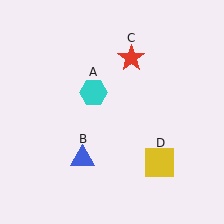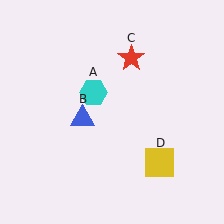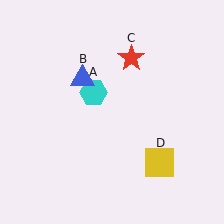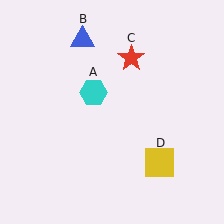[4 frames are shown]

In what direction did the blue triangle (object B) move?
The blue triangle (object B) moved up.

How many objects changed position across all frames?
1 object changed position: blue triangle (object B).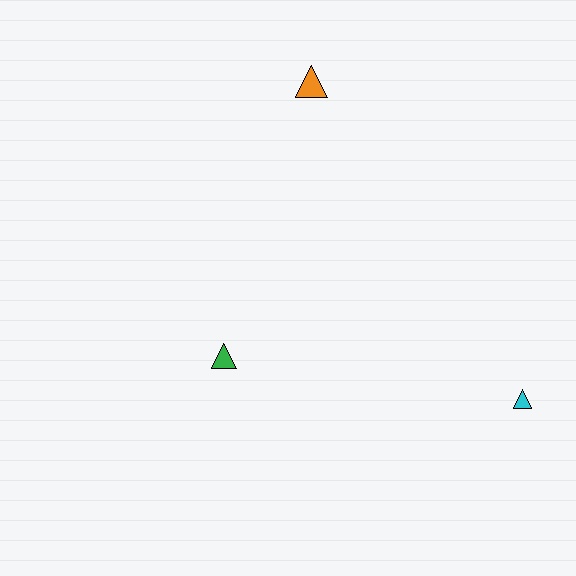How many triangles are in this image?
There are 3 triangles.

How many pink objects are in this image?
There are no pink objects.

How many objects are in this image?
There are 3 objects.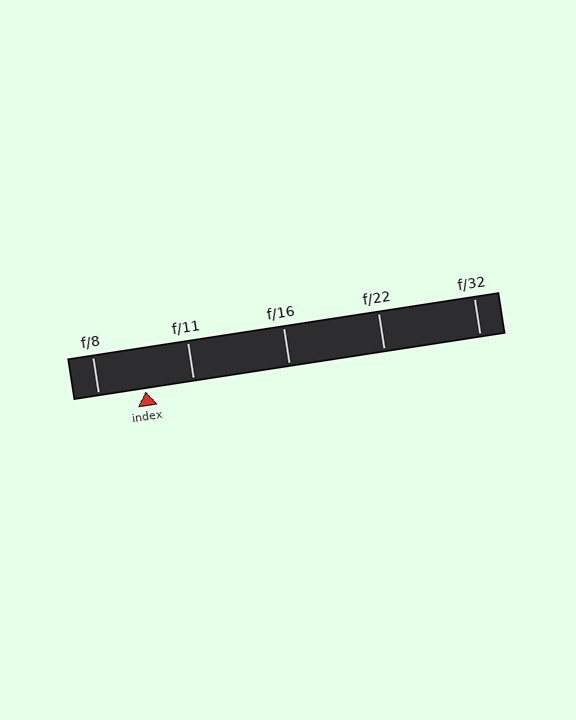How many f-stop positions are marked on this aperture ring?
There are 5 f-stop positions marked.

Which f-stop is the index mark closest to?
The index mark is closest to f/8.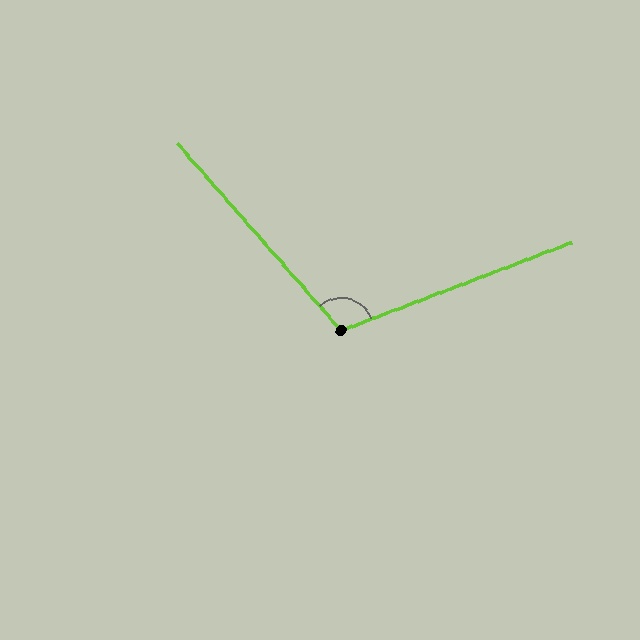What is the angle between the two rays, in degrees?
Approximately 110 degrees.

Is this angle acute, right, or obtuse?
It is obtuse.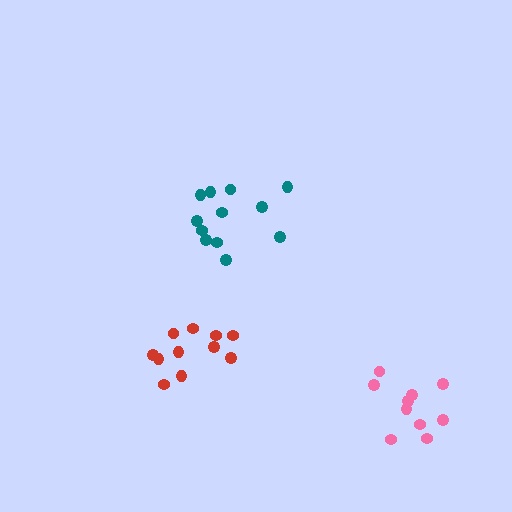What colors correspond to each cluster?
The clusters are colored: teal, red, pink.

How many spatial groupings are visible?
There are 3 spatial groupings.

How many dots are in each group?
Group 1: 12 dots, Group 2: 11 dots, Group 3: 10 dots (33 total).